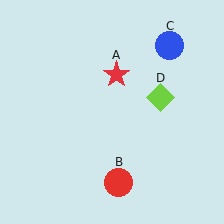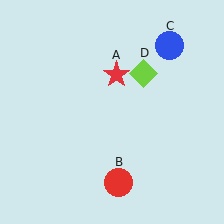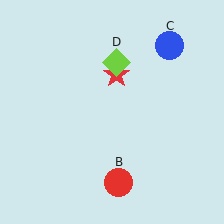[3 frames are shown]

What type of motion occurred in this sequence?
The lime diamond (object D) rotated counterclockwise around the center of the scene.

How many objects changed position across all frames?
1 object changed position: lime diamond (object D).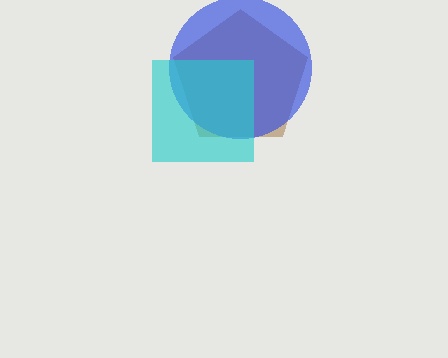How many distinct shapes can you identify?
There are 3 distinct shapes: a brown pentagon, a blue circle, a cyan square.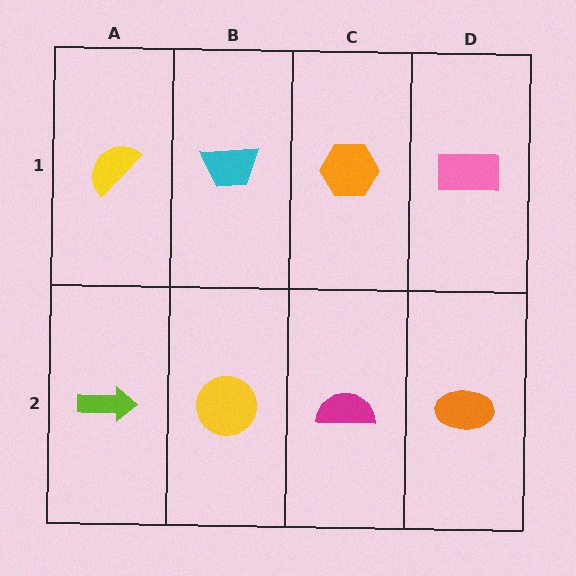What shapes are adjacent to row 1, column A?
A lime arrow (row 2, column A), a cyan trapezoid (row 1, column B).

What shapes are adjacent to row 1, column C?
A magenta semicircle (row 2, column C), a cyan trapezoid (row 1, column B), a pink rectangle (row 1, column D).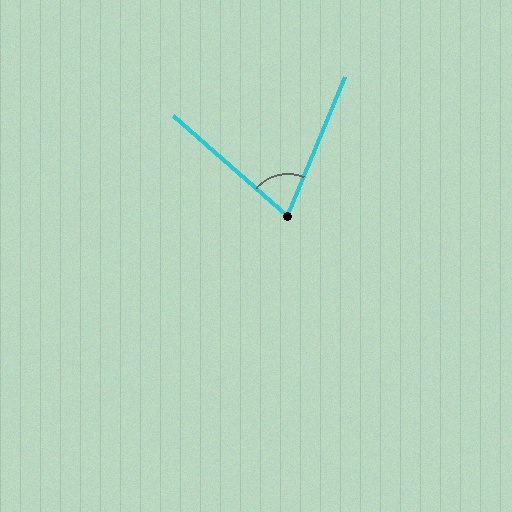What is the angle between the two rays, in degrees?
Approximately 71 degrees.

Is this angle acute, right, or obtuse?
It is acute.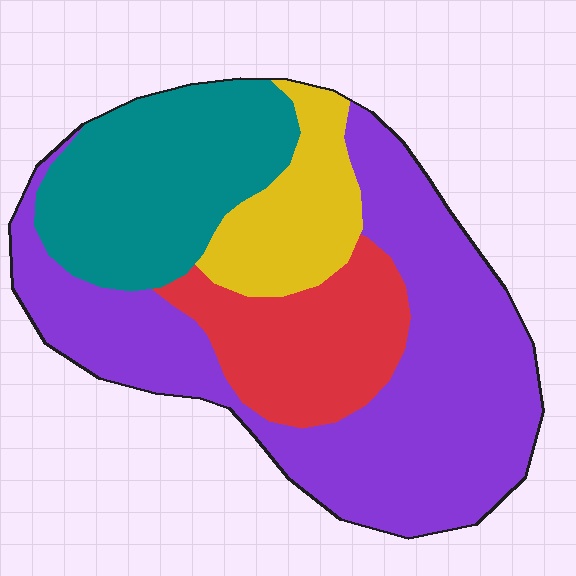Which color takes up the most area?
Purple, at roughly 50%.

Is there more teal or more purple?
Purple.